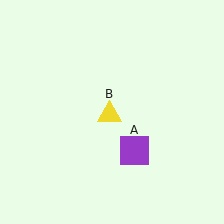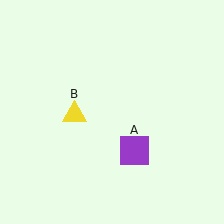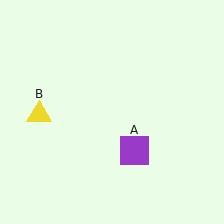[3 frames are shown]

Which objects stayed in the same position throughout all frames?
Purple square (object A) remained stationary.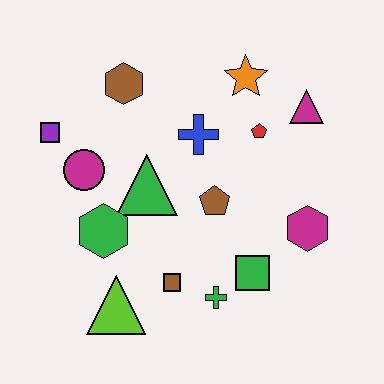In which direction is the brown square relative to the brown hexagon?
The brown square is below the brown hexagon.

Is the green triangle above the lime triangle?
Yes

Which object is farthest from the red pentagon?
The lime triangle is farthest from the red pentagon.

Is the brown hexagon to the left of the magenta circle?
No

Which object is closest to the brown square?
The green cross is closest to the brown square.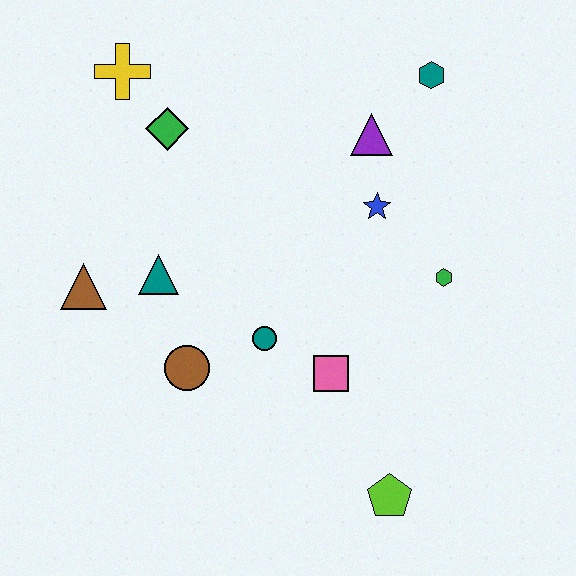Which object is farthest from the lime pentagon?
The yellow cross is farthest from the lime pentagon.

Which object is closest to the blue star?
The purple triangle is closest to the blue star.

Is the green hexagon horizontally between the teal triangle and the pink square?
No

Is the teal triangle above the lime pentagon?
Yes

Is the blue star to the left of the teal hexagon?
Yes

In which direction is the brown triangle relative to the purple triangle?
The brown triangle is to the left of the purple triangle.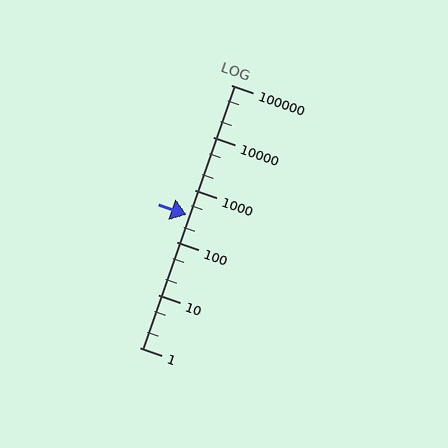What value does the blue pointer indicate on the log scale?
The pointer indicates approximately 330.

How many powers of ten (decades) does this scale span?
The scale spans 5 decades, from 1 to 100000.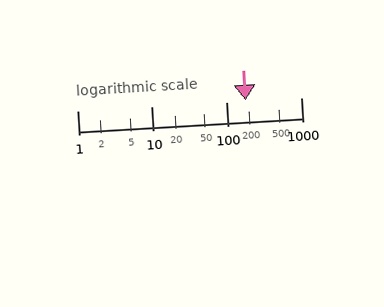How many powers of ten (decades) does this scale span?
The scale spans 3 decades, from 1 to 1000.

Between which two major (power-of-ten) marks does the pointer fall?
The pointer is between 100 and 1000.